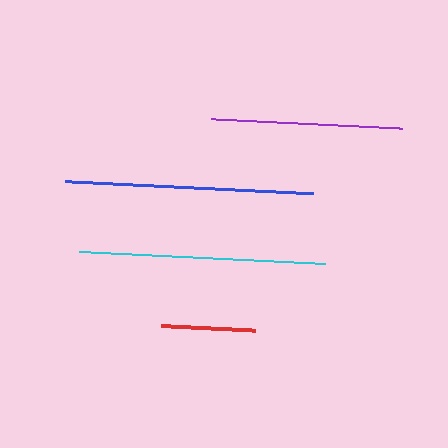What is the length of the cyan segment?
The cyan segment is approximately 246 pixels long.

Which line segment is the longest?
The blue line is the longest at approximately 247 pixels.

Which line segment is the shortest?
The red line is the shortest at approximately 94 pixels.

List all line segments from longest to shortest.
From longest to shortest: blue, cyan, purple, red.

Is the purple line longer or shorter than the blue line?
The blue line is longer than the purple line.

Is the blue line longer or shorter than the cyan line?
The blue line is longer than the cyan line.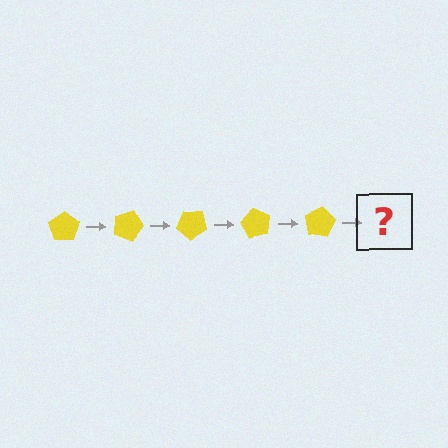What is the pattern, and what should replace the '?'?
The pattern is that the pentagon rotates 20 degrees each step. The '?' should be a yellow pentagon rotated 100 degrees.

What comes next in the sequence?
The next element should be a yellow pentagon rotated 100 degrees.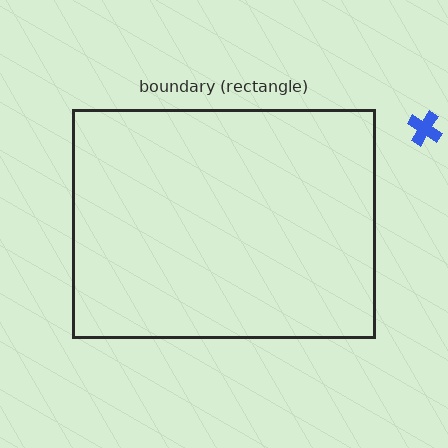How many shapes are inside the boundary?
0 inside, 1 outside.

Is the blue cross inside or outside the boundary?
Outside.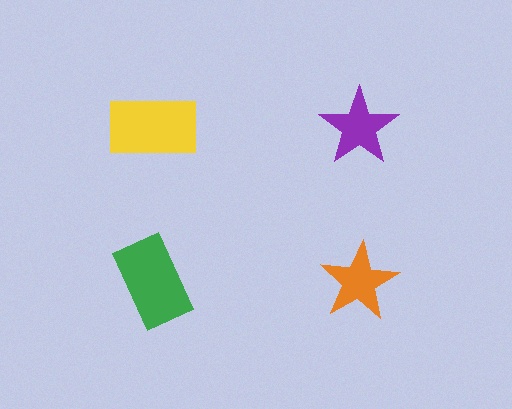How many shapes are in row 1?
2 shapes.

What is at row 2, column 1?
A green rectangle.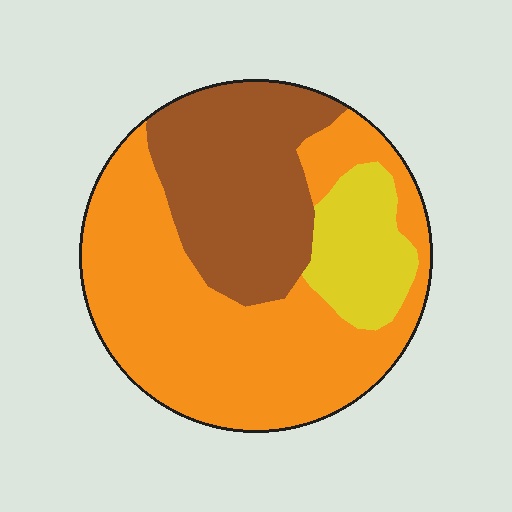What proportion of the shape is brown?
Brown covers around 30% of the shape.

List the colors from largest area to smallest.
From largest to smallest: orange, brown, yellow.